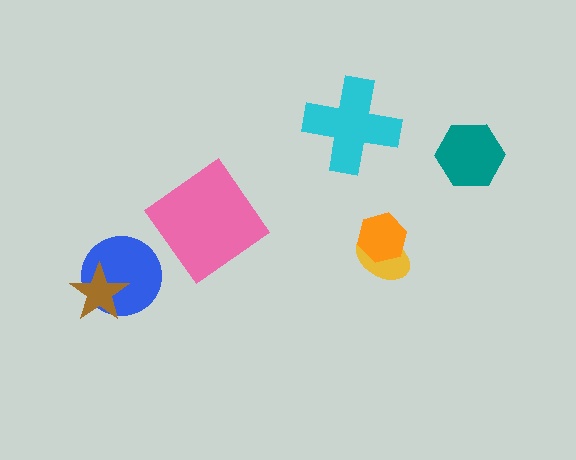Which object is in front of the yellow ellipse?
The orange hexagon is in front of the yellow ellipse.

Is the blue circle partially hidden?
Yes, it is partially covered by another shape.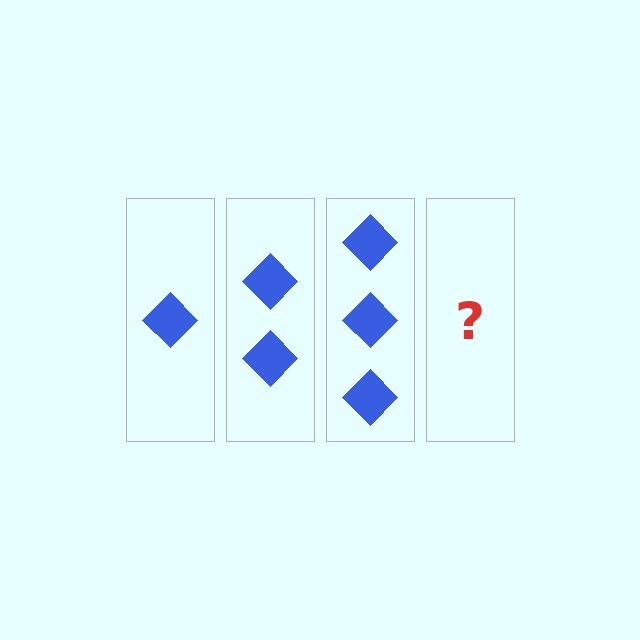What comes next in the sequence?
The next element should be 4 diamonds.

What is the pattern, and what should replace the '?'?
The pattern is that each step adds one more diamond. The '?' should be 4 diamonds.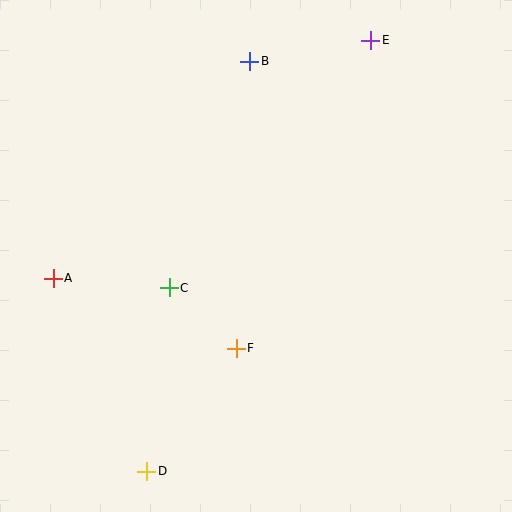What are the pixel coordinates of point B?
Point B is at (250, 61).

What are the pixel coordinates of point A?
Point A is at (53, 278).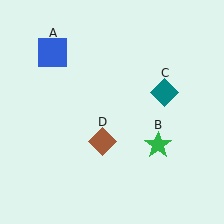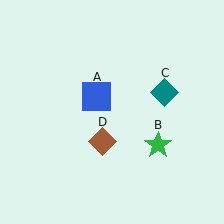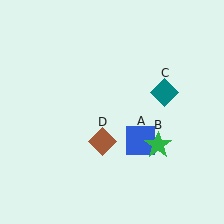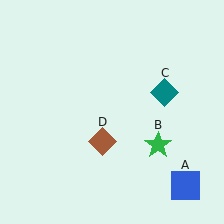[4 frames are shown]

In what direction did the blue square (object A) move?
The blue square (object A) moved down and to the right.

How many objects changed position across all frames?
1 object changed position: blue square (object A).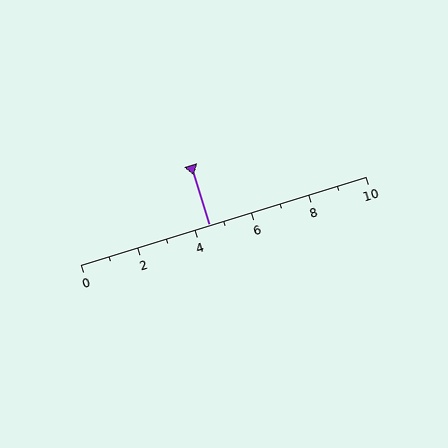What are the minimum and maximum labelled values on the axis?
The axis runs from 0 to 10.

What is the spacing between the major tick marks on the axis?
The major ticks are spaced 2 apart.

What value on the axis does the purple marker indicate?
The marker indicates approximately 4.5.